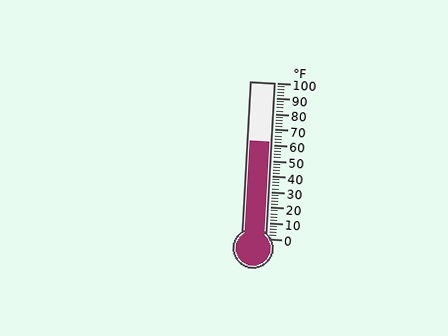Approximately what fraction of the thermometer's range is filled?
The thermometer is filled to approximately 60% of its range.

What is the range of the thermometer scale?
The thermometer scale ranges from 0°F to 100°F.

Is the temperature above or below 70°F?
The temperature is below 70°F.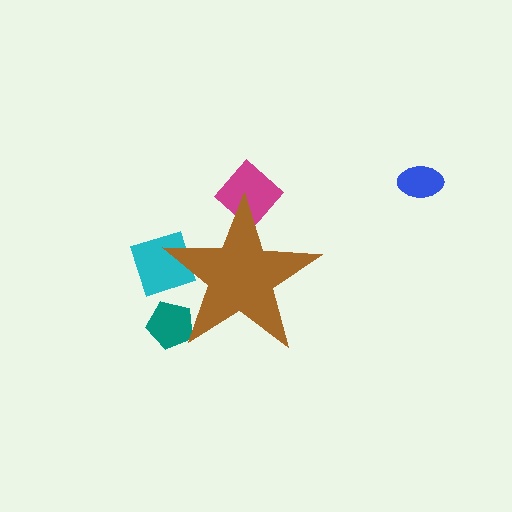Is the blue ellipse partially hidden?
No, the blue ellipse is fully visible.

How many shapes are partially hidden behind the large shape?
3 shapes are partially hidden.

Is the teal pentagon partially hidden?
Yes, the teal pentagon is partially hidden behind the brown star.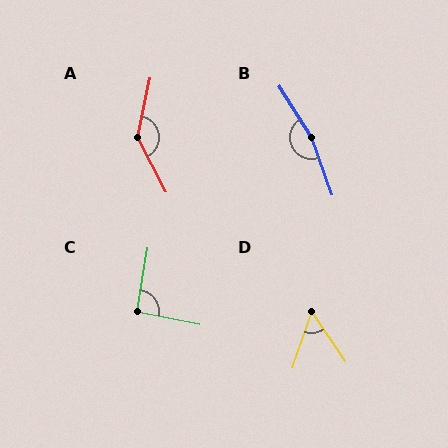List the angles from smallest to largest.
D (53°), C (91°), A (141°), B (168°).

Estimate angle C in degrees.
Approximately 91 degrees.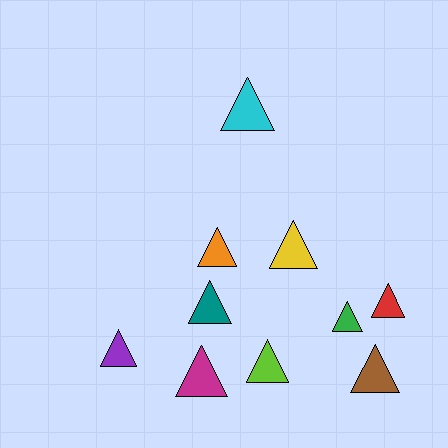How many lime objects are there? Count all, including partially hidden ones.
There is 1 lime object.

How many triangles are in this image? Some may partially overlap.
There are 10 triangles.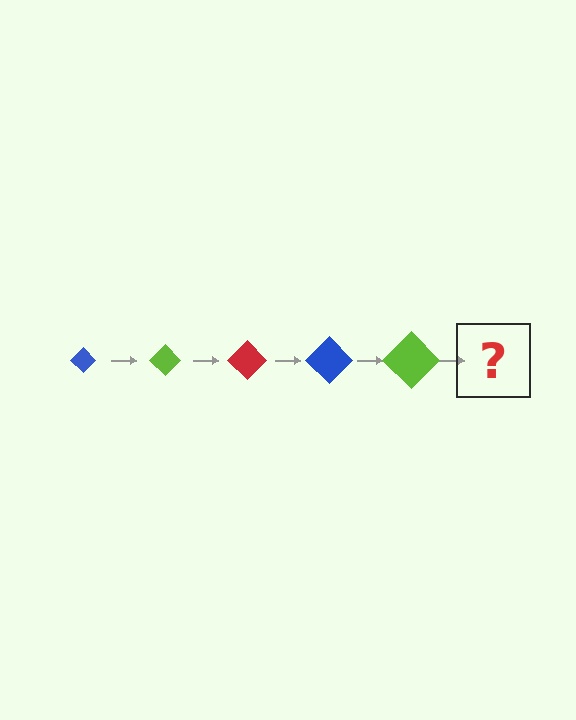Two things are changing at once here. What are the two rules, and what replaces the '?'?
The two rules are that the diamond grows larger each step and the color cycles through blue, lime, and red. The '?' should be a red diamond, larger than the previous one.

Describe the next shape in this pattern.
It should be a red diamond, larger than the previous one.